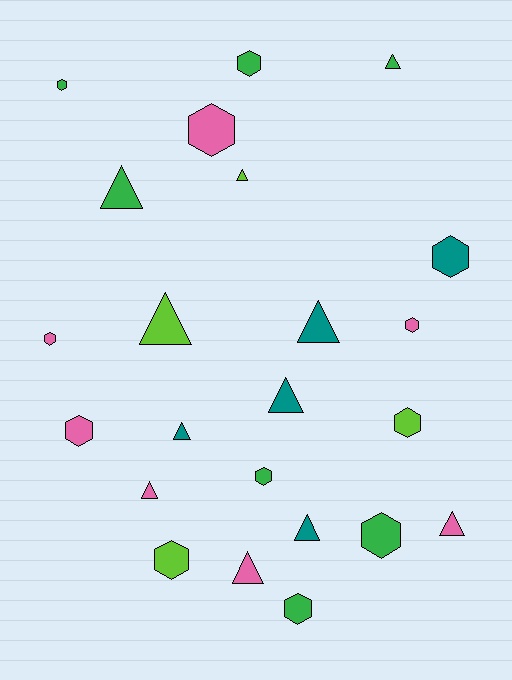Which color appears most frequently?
Pink, with 7 objects.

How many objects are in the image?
There are 23 objects.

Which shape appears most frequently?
Hexagon, with 12 objects.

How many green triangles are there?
There are 2 green triangles.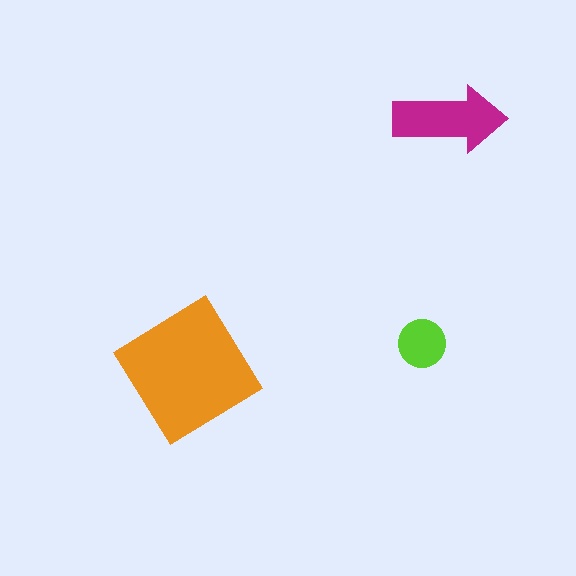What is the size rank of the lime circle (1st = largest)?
3rd.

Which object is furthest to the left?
The orange diamond is leftmost.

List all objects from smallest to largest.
The lime circle, the magenta arrow, the orange diamond.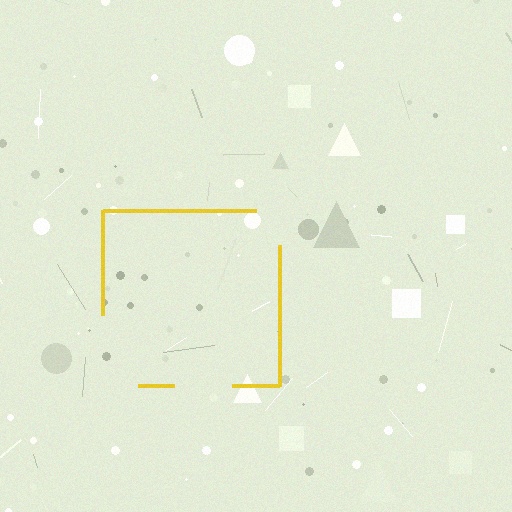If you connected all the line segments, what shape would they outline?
They would outline a square.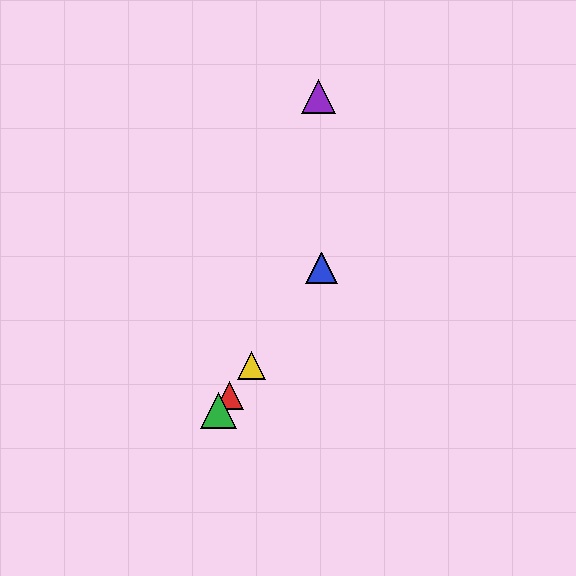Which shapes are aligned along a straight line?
The red triangle, the blue triangle, the green triangle, the yellow triangle are aligned along a straight line.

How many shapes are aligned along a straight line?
4 shapes (the red triangle, the blue triangle, the green triangle, the yellow triangle) are aligned along a straight line.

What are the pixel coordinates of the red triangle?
The red triangle is at (230, 396).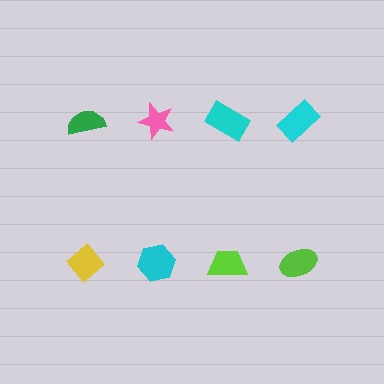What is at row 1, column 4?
A cyan rectangle.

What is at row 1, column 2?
A pink star.